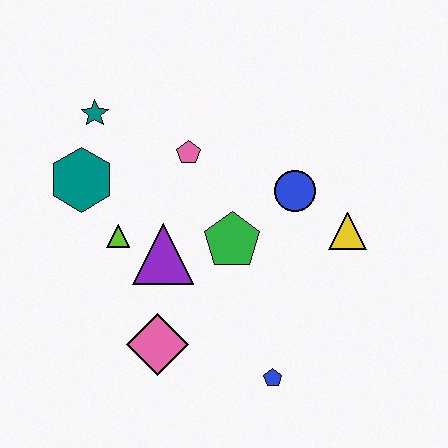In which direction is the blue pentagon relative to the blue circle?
The blue pentagon is below the blue circle.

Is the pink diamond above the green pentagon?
No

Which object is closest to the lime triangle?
The purple triangle is closest to the lime triangle.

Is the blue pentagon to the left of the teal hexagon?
No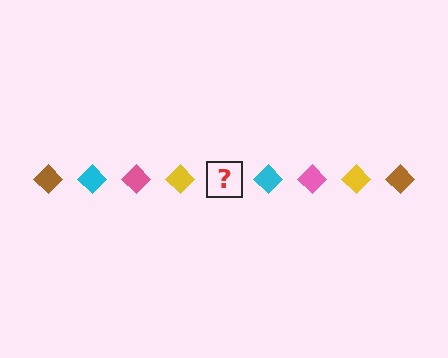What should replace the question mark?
The question mark should be replaced with a brown diamond.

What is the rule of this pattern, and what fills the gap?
The rule is that the pattern cycles through brown, cyan, pink, yellow diamonds. The gap should be filled with a brown diamond.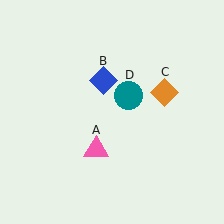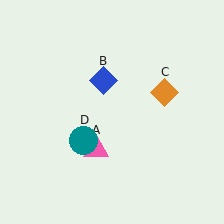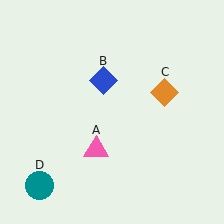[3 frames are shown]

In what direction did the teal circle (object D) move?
The teal circle (object D) moved down and to the left.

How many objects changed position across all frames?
1 object changed position: teal circle (object D).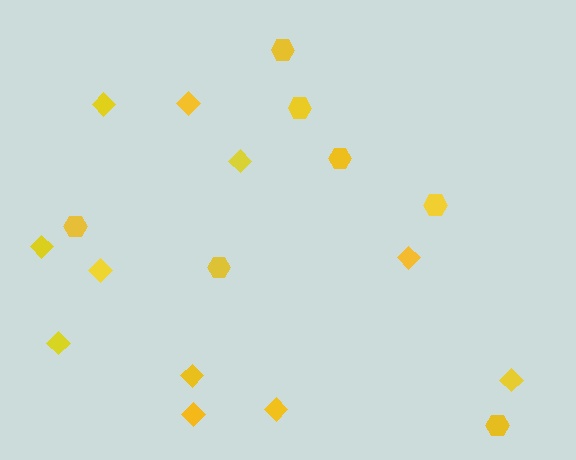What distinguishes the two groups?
There are 2 groups: one group of hexagons (7) and one group of diamonds (11).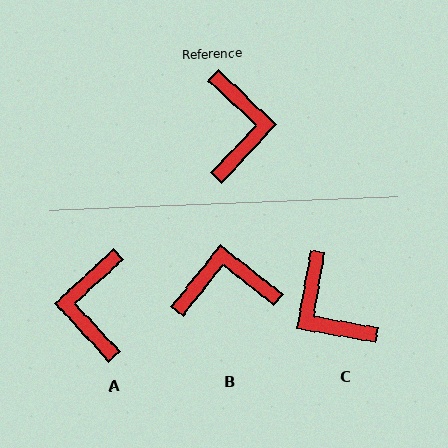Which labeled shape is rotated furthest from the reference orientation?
A, about 176 degrees away.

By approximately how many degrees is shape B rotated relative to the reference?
Approximately 95 degrees counter-clockwise.